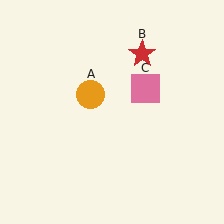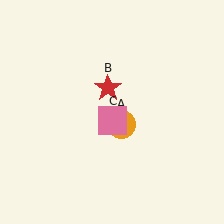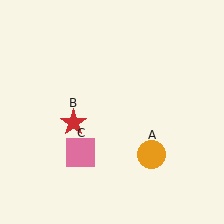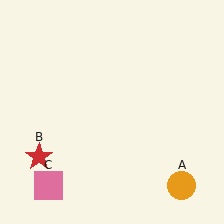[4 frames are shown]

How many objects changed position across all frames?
3 objects changed position: orange circle (object A), red star (object B), pink square (object C).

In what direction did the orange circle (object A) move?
The orange circle (object A) moved down and to the right.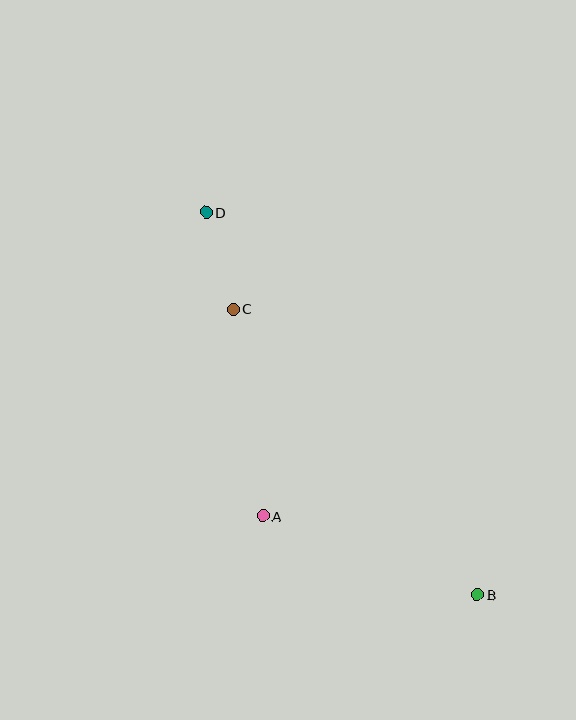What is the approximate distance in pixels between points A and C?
The distance between A and C is approximately 209 pixels.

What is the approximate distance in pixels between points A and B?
The distance between A and B is approximately 229 pixels.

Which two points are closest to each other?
Points C and D are closest to each other.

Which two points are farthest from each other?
Points B and D are farthest from each other.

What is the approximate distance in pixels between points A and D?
The distance between A and D is approximately 309 pixels.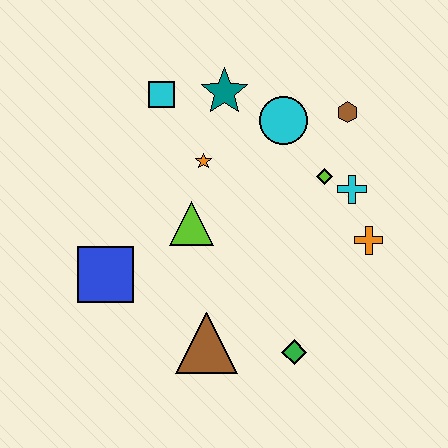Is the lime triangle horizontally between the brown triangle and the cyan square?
Yes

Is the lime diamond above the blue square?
Yes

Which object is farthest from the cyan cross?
The blue square is farthest from the cyan cross.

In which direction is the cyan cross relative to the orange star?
The cyan cross is to the right of the orange star.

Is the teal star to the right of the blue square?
Yes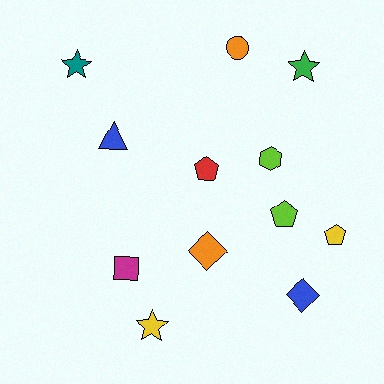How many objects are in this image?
There are 12 objects.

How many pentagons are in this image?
There are 3 pentagons.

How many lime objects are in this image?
There are 2 lime objects.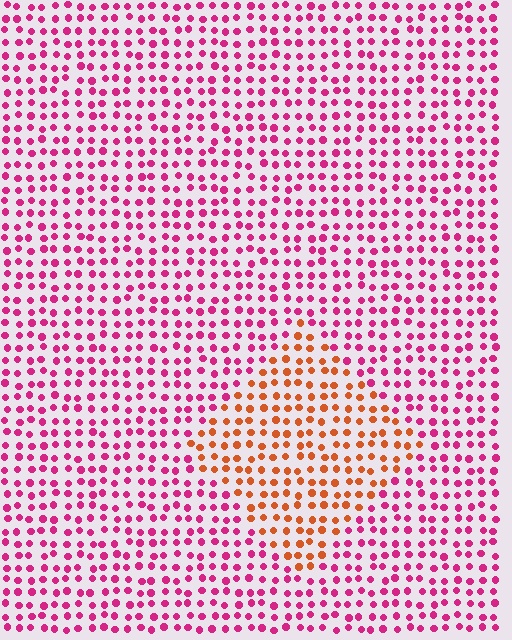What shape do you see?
I see a diamond.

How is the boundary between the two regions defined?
The boundary is defined purely by a slight shift in hue (about 51 degrees). Spacing, size, and orientation are identical on both sides.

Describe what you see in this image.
The image is filled with small magenta elements in a uniform arrangement. A diamond-shaped region is visible where the elements are tinted to a slightly different hue, forming a subtle color boundary.